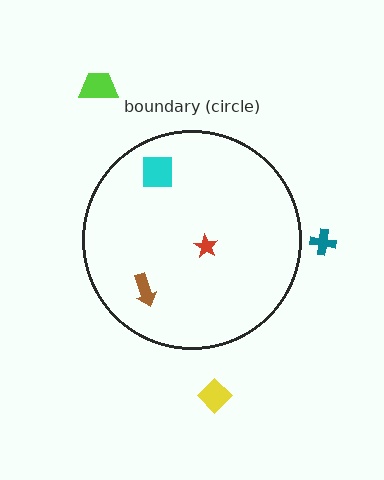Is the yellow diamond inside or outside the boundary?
Outside.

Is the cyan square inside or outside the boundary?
Inside.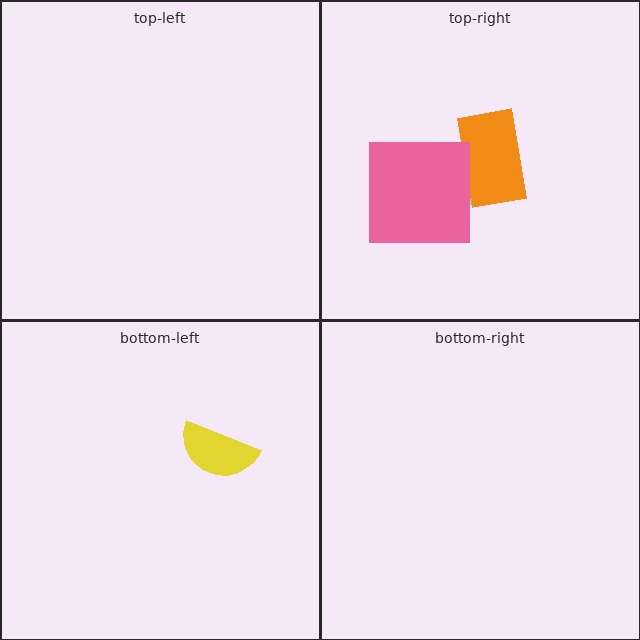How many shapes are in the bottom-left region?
1.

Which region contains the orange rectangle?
The top-right region.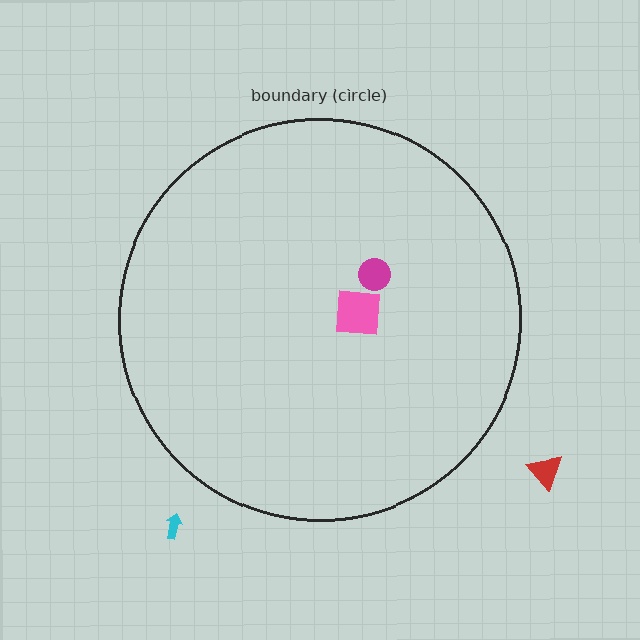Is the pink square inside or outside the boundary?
Inside.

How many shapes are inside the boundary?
2 inside, 2 outside.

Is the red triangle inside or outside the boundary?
Outside.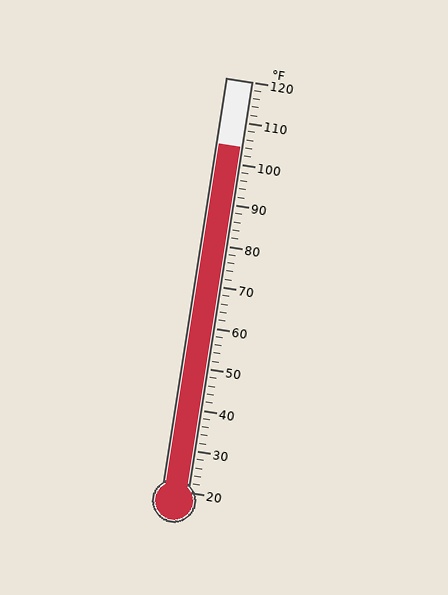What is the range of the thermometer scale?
The thermometer scale ranges from 20°F to 120°F.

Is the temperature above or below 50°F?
The temperature is above 50°F.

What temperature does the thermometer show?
The thermometer shows approximately 104°F.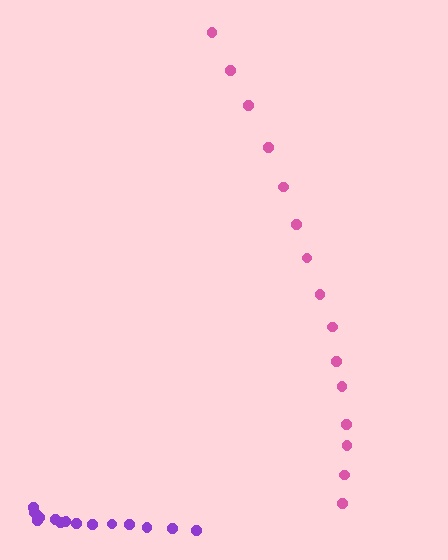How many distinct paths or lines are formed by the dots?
There are 2 distinct paths.